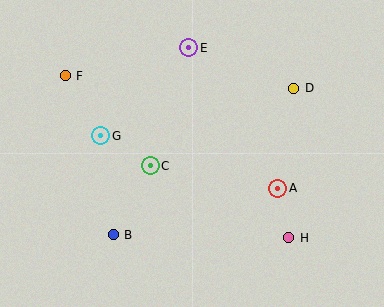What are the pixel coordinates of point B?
Point B is at (113, 235).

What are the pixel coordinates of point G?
Point G is at (101, 136).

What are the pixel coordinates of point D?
Point D is at (294, 88).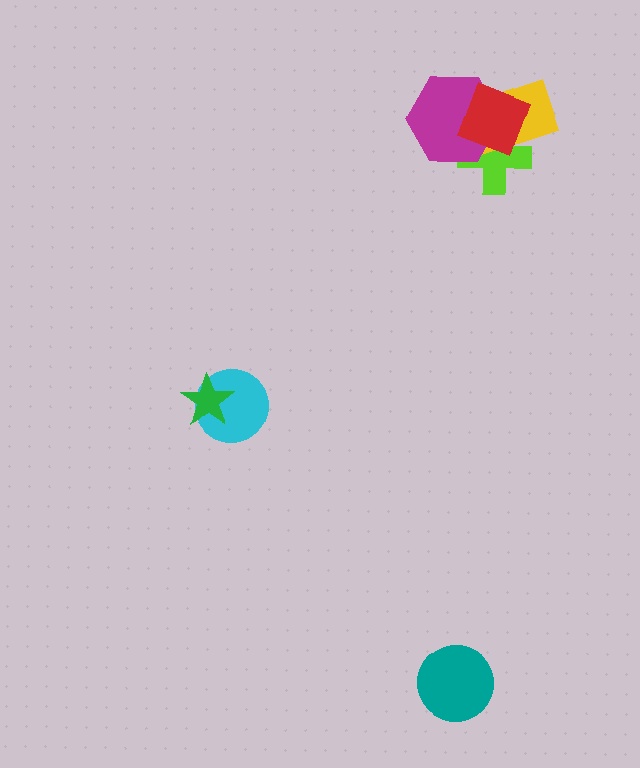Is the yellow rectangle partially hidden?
Yes, it is partially covered by another shape.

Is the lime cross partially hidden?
Yes, it is partially covered by another shape.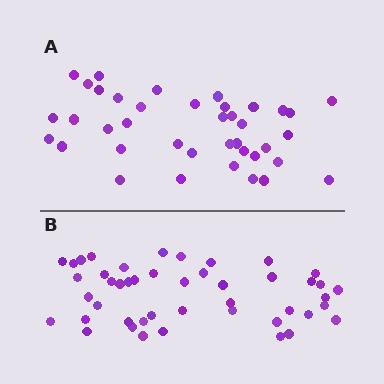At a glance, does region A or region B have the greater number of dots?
Region B (the bottom region) has more dots.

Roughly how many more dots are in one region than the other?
Region B has roughly 8 or so more dots than region A.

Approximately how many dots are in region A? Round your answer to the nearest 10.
About 40 dots. (The exact count is 39, which rounds to 40.)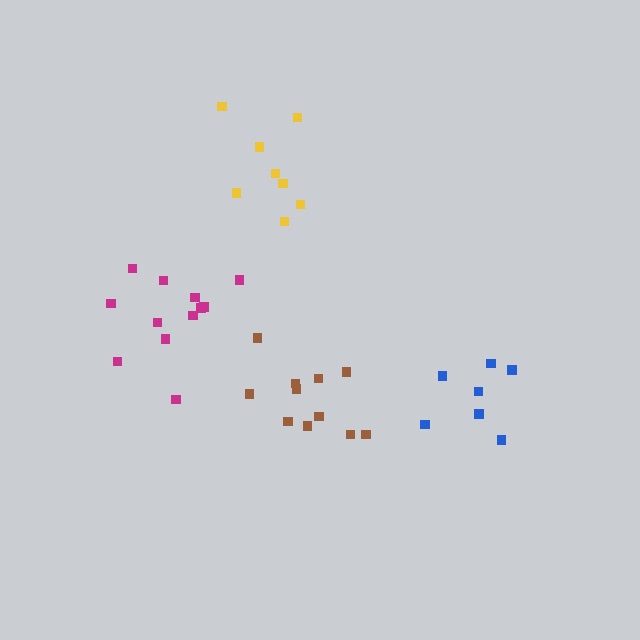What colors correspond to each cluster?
The clusters are colored: brown, magenta, yellow, blue.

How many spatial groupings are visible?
There are 4 spatial groupings.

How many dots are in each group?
Group 1: 11 dots, Group 2: 12 dots, Group 3: 8 dots, Group 4: 7 dots (38 total).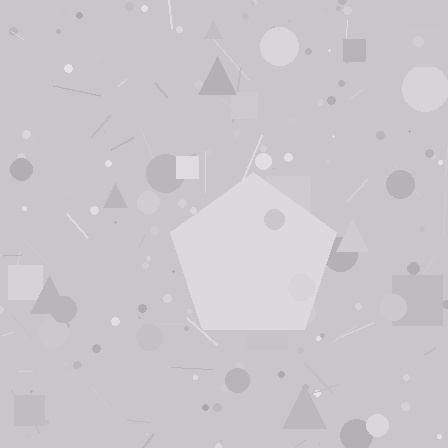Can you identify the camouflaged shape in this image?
The camouflaged shape is a pentagon.